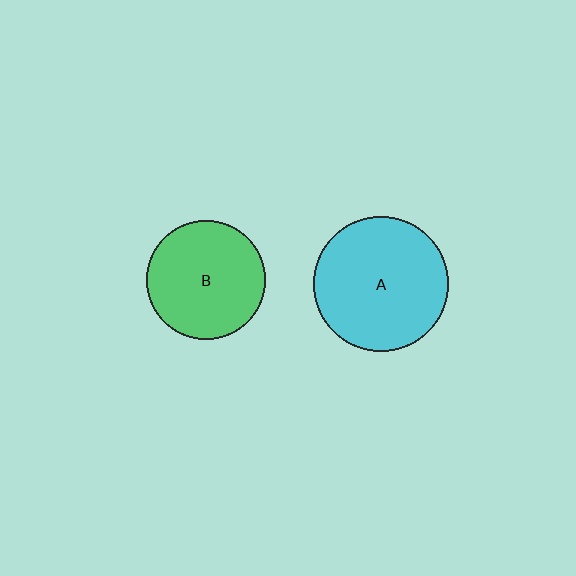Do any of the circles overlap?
No, none of the circles overlap.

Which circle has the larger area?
Circle A (cyan).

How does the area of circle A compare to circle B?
Approximately 1.3 times.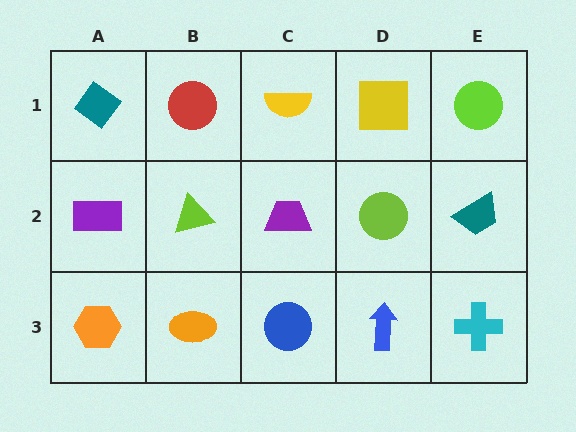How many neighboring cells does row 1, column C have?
3.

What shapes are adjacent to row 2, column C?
A yellow semicircle (row 1, column C), a blue circle (row 3, column C), a lime triangle (row 2, column B), a lime circle (row 2, column D).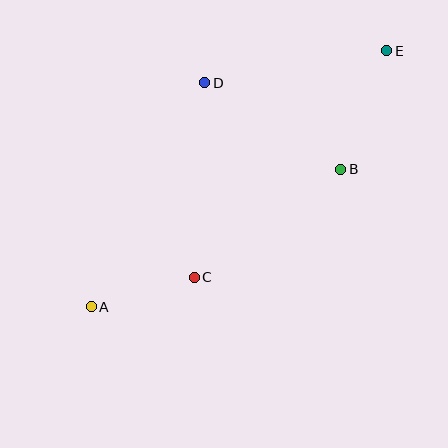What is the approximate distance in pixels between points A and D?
The distance between A and D is approximately 251 pixels.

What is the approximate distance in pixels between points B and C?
The distance between B and C is approximately 182 pixels.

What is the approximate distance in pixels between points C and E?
The distance between C and E is approximately 297 pixels.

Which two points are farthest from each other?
Points A and E are farthest from each other.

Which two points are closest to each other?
Points A and C are closest to each other.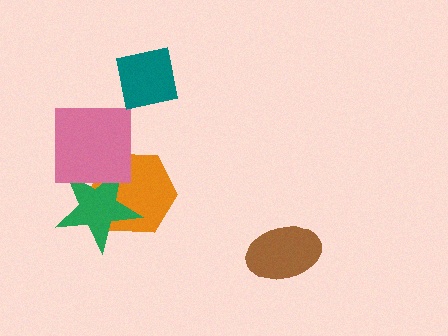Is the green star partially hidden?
Yes, it is partially covered by another shape.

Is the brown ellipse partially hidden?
No, no other shape covers it.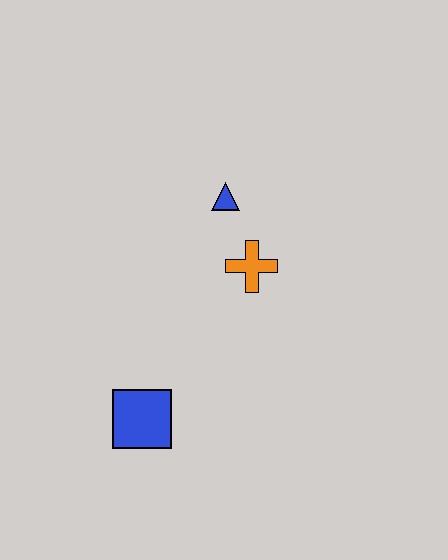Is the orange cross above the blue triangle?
No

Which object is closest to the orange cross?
The blue triangle is closest to the orange cross.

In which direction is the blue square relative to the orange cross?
The blue square is below the orange cross.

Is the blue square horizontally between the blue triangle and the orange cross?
No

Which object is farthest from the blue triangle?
The blue square is farthest from the blue triangle.